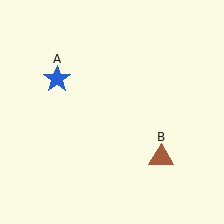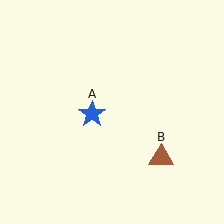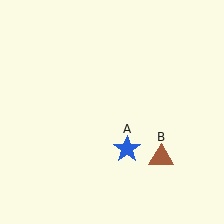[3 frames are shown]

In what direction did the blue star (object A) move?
The blue star (object A) moved down and to the right.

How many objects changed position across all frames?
1 object changed position: blue star (object A).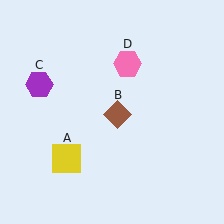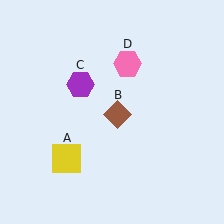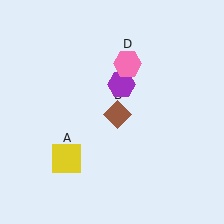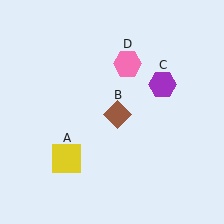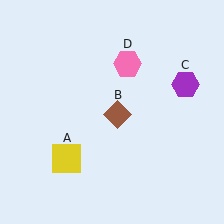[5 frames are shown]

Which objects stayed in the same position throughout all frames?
Yellow square (object A) and brown diamond (object B) and pink hexagon (object D) remained stationary.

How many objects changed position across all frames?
1 object changed position: purple hexagon (object C).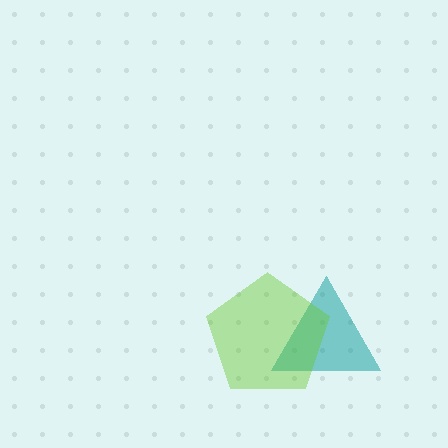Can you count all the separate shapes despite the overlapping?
Yes, there are 2 separate shapes.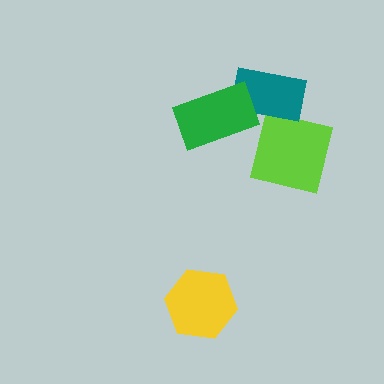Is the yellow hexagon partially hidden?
No, no other shape covers it.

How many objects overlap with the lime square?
1 object overlaps with the lime square.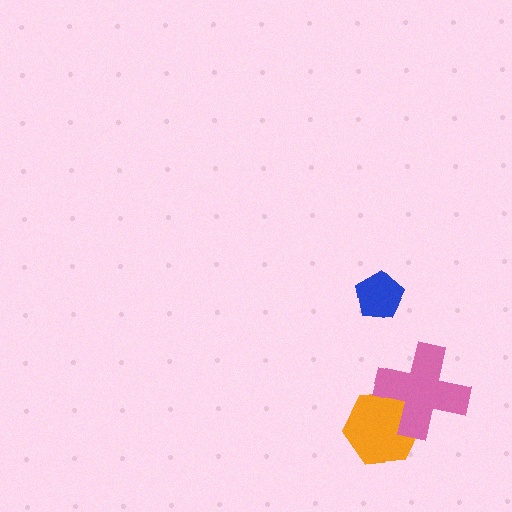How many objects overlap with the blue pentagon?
0 objects overlap with the blue pentagon.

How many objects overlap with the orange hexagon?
1 object overlaps with the orange hexagon.